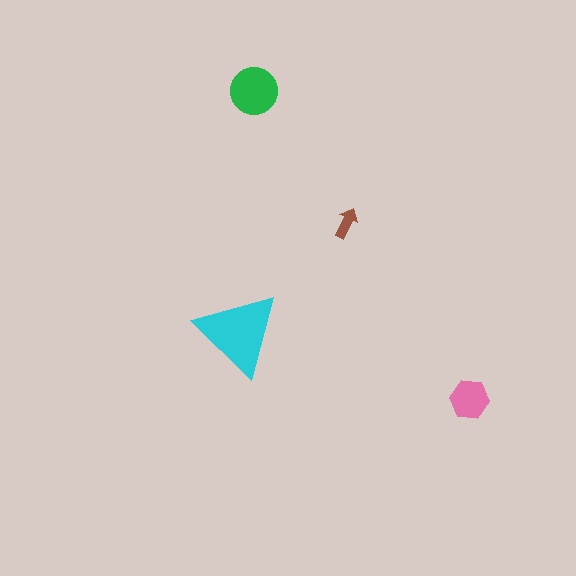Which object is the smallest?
The brown arrow.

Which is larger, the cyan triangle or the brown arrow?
The cyan triangle.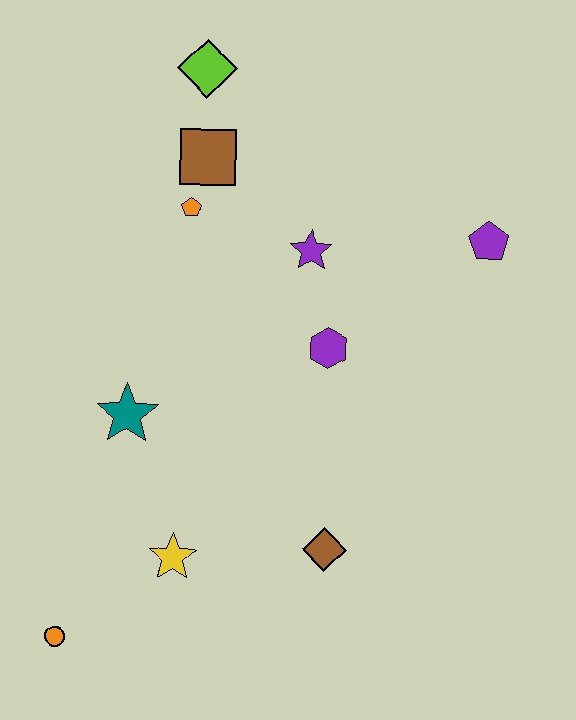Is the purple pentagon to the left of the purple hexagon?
No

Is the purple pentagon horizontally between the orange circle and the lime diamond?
No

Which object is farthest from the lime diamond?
The orange circle is farthest from the lime diamond.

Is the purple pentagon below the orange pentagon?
Yes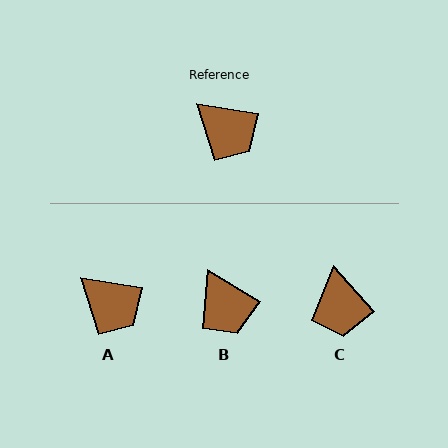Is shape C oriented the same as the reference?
No, it is off by about 39 degrees.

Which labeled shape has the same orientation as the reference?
A.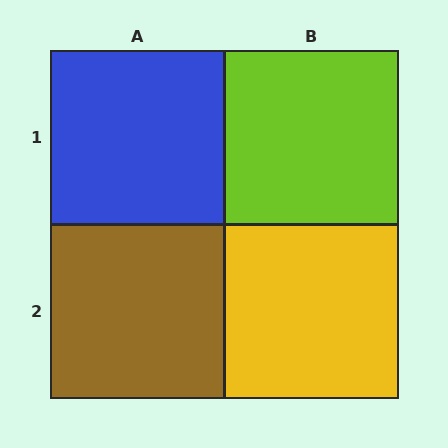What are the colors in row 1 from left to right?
Blue, lime.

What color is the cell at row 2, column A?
Brown.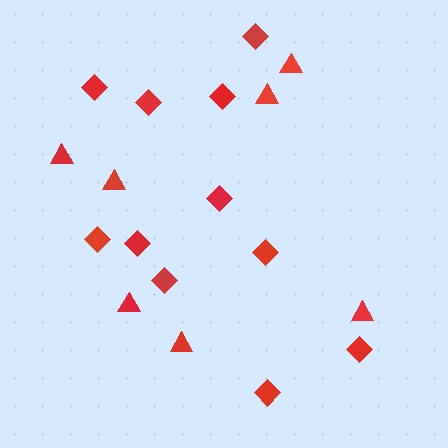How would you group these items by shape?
There are 2 groups: one group of triangles (7) and one group of diamonds (11).